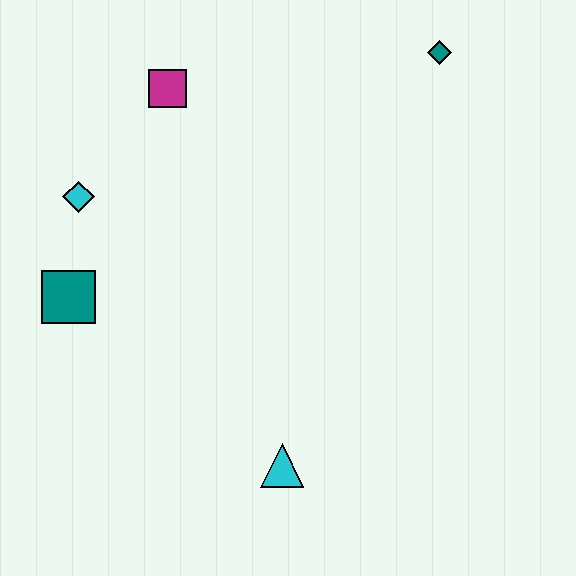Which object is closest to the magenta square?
The cyan diamond is closest to the magenta square.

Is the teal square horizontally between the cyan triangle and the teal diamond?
No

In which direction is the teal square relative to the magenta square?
The teal square is below the magenta square.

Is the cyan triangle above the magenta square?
No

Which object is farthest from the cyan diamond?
The teal diamond is farthest from the cyan diamond.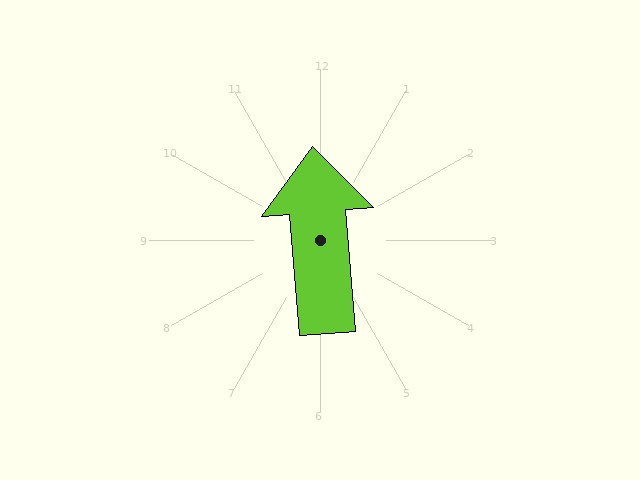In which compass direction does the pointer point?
North.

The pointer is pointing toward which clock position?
Roughly 12 o'clock.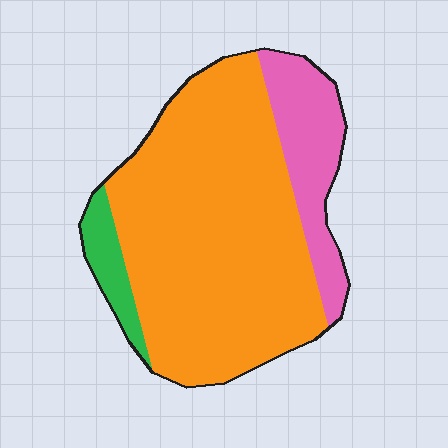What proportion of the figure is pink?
Pink covers 18% of the figure.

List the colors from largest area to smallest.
From largest to smallest: orange, pink, green.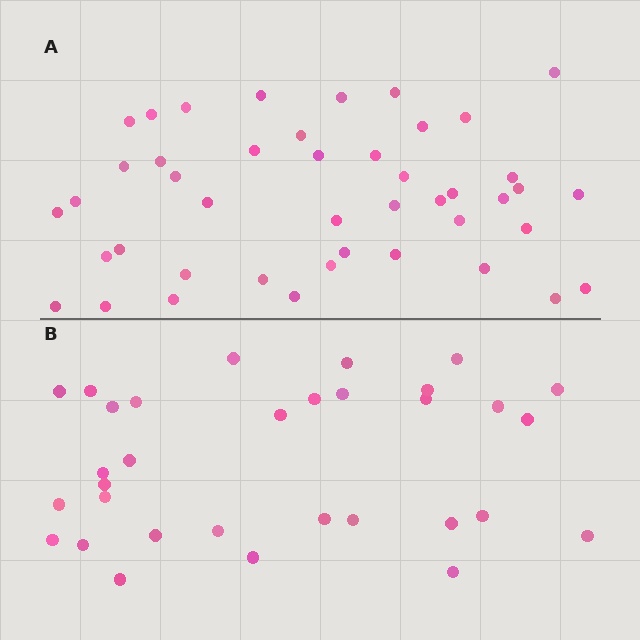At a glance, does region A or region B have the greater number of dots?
Region A (the top region) has more dots.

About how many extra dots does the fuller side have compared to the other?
Region A has roughly 12 or so more dots than region B.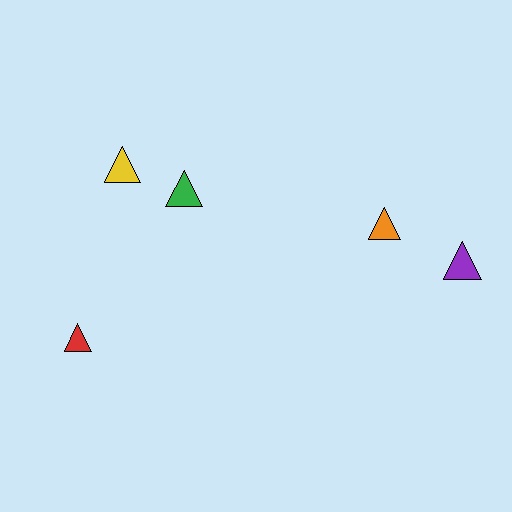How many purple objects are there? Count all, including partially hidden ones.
There is 1 purple object.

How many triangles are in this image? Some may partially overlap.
There are 5 triangles.